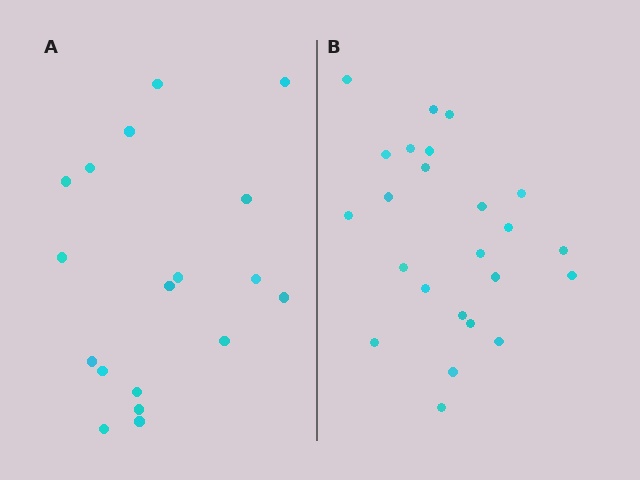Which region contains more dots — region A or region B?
Region B (the right region) has more dots.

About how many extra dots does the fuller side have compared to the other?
Region B has about 6 more dots than region A.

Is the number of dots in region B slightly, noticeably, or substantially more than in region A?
Region B has noticeably more, but not dramatically so. The ratio is roughly 1.3 to 1.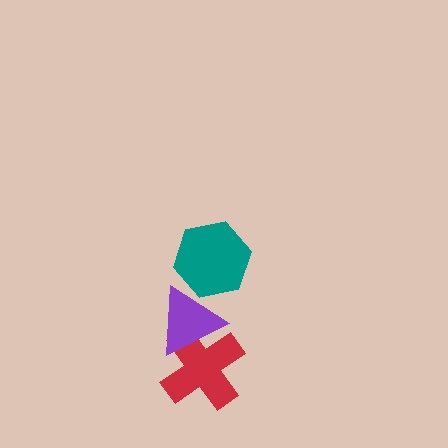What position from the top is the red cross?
The red cross is 3rd from the top.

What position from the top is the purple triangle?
The purple triangle is 2nd from the top.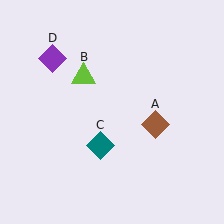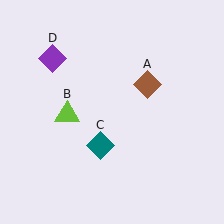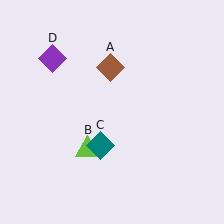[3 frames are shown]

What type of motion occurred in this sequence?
The brown diamond (object A), lime triangle (object B) rotated counterclockwise around the center of the scene.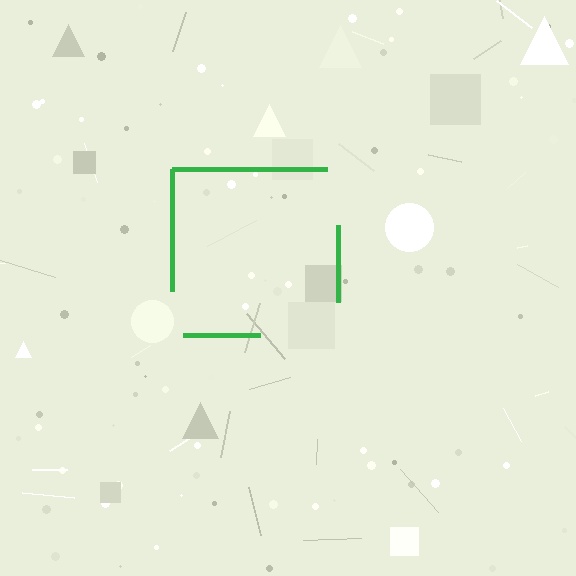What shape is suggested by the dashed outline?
The dashed outline suggests a square.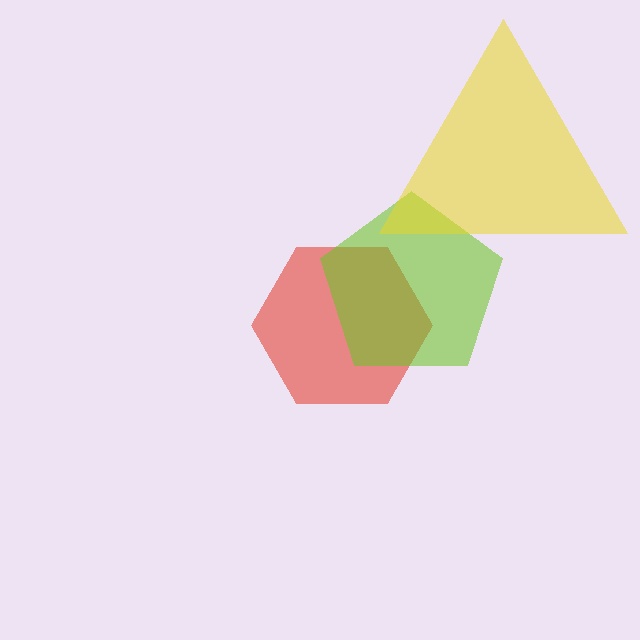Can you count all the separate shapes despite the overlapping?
Yes, there are 3 separate shapes.